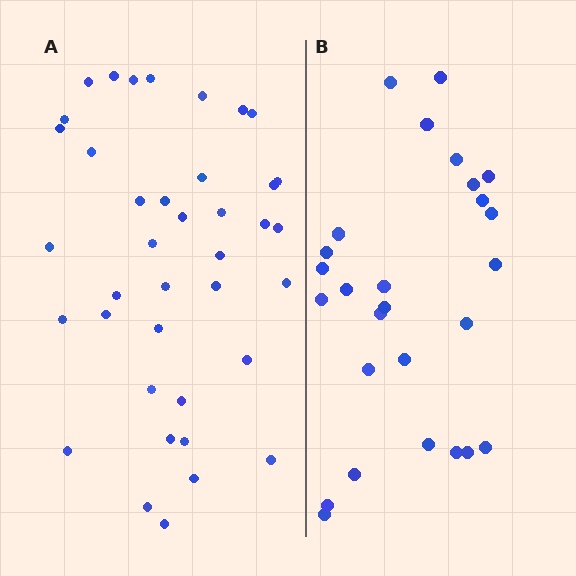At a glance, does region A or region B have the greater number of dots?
Region A (the left region) has more dots.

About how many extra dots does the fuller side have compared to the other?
Region A has roughly 12 or so more dots than region B.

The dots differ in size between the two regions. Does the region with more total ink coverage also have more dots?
No. Region B has more total ink coverage because its dots are larger, but region A actually contains more individual dots. Total area can be misleading — the number of items is what matters here.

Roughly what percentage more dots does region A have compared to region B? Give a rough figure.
About 45% more.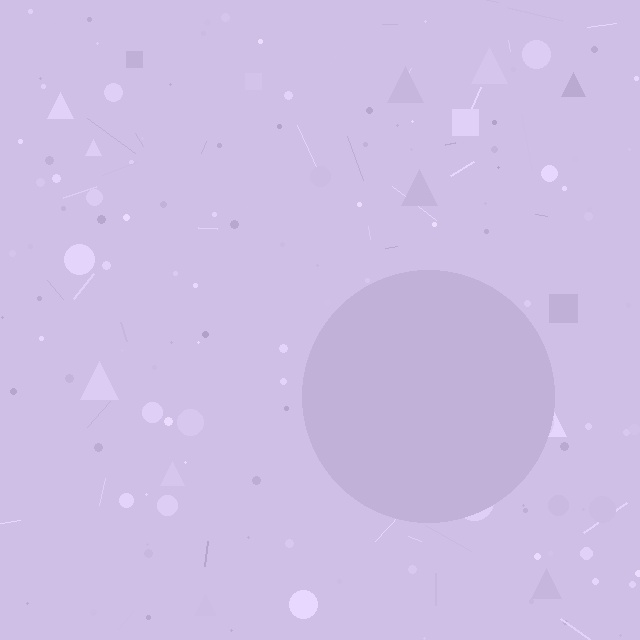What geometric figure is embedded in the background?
A circle is embedded in the background.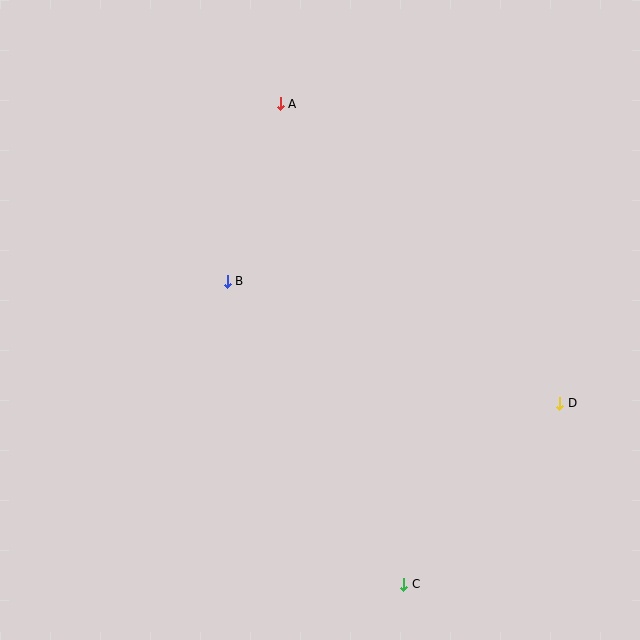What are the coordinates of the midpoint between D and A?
The midpoint between D and A is at (420, 253).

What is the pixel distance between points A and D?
The distance between A and D is 410 pixels.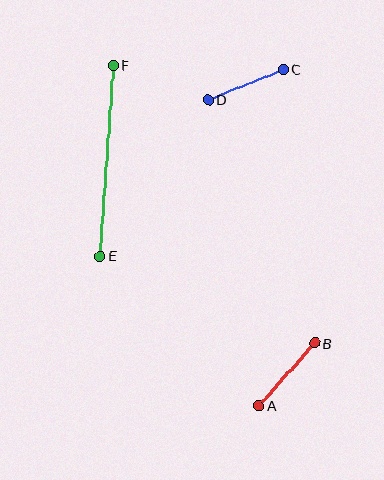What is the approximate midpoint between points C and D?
The midpoint is at approximately (246, 85) pixels.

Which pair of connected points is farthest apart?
Points E and F are farthest apart.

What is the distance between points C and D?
The distance is approximately 81 pixels.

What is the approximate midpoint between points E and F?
The midpoint is at approximately (107, 161) pixels.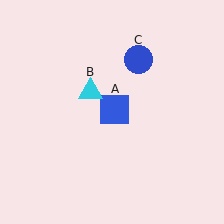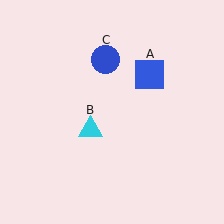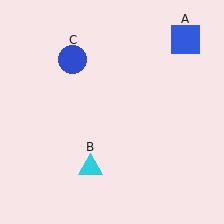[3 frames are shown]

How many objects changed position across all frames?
3 objects changed position: blue square (object A), cyan triangle (object B), blue circle (object C).